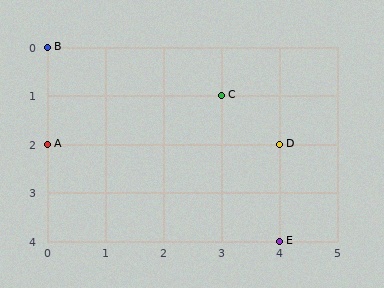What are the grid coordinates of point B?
Point B is at grid coordinates (0, 0).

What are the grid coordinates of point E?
Point E is at grid coordinates (4, 4).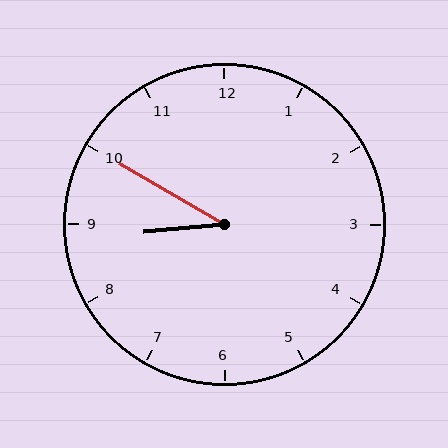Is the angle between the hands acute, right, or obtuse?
It is acute.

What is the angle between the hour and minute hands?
Approximately 35 degrees.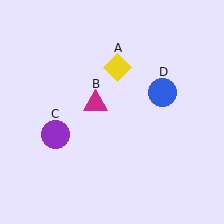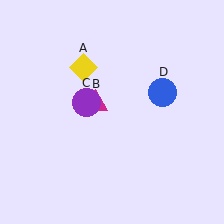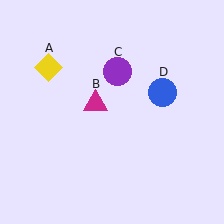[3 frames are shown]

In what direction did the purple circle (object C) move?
The purple circle (object C) moved up and to the right.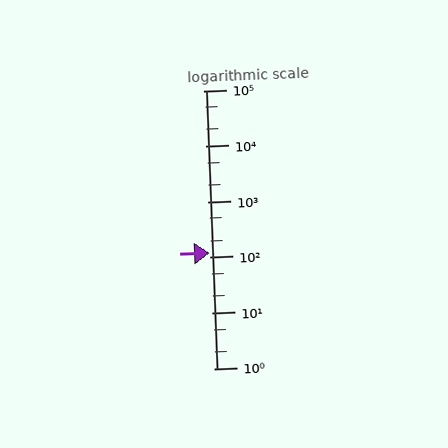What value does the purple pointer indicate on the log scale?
The pointer indicates approximately 120.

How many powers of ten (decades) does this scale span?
The scale spans 5 decades, from 1 to 100000.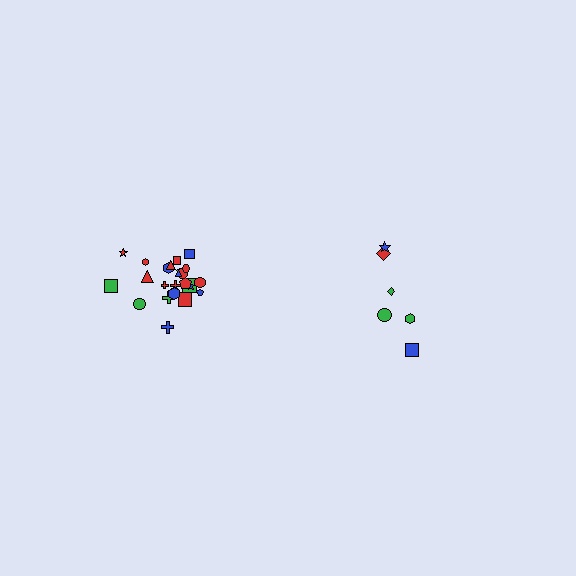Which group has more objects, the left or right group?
The left group.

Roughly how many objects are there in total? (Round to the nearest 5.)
Roughly 30 objects in total.